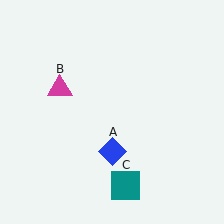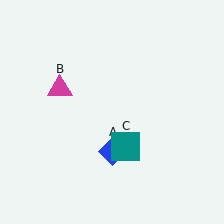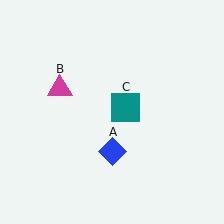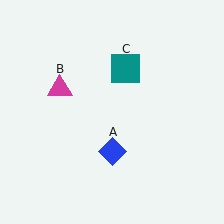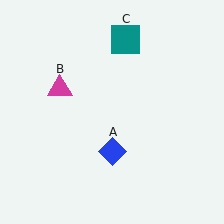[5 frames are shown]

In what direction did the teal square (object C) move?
The teal square (object C) moved up.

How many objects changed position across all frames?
1 object changed position: teal square (object C).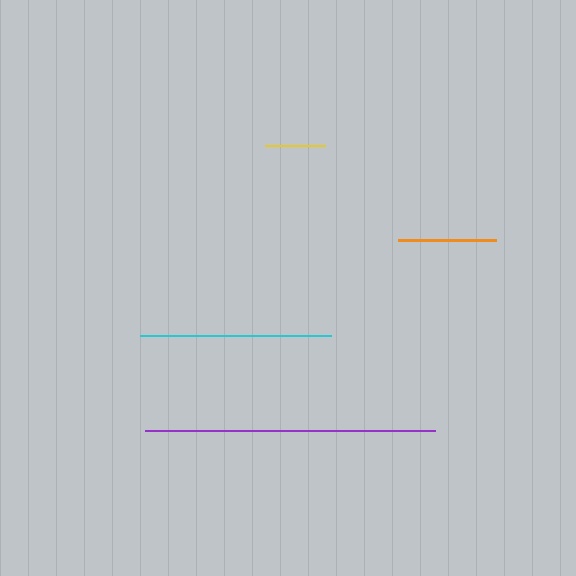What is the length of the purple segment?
The purple segment is approximately 289 pixels long.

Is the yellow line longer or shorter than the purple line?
The purple line is longer than the yellow line.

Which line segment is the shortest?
The yellow line is the shortest at approximately 60 pixels.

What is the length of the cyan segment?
The cyan segment is approximately 191 pixels long.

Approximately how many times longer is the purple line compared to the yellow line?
The purple line is approximately 4.8 times the length of the yellow line.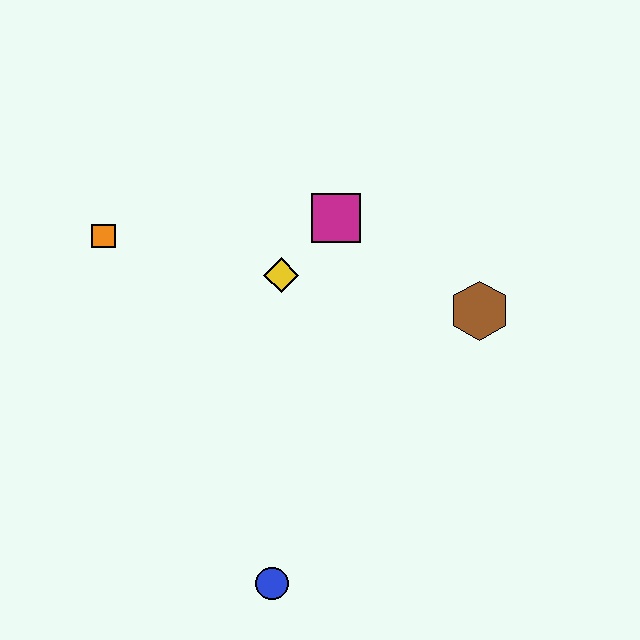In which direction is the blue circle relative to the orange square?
The blue circle is below the orange square.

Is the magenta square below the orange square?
No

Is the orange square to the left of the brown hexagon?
Yes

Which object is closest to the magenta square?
The yellow diamond is closest to the magenta square.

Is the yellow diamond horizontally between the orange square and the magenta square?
Yes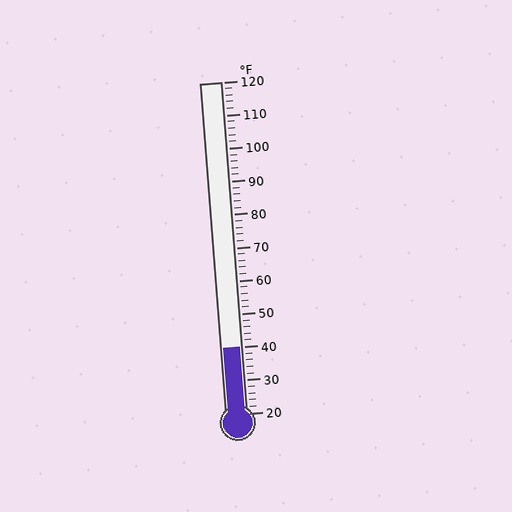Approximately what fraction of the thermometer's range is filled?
The thermometer is filled to approximately 20% of its range.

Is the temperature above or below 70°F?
The temperature is below 70°F.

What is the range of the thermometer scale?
The thermometer scale ranges from 20°F to 120°F.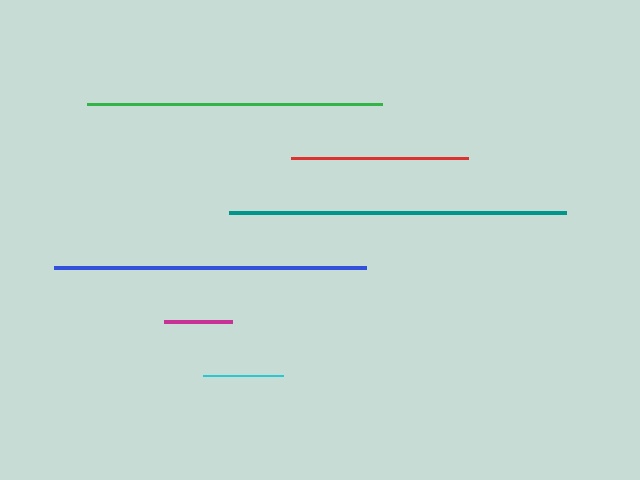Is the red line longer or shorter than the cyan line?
The red line is longer than the cyan line.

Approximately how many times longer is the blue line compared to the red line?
The blue line is approximately 1.8 times the length of the red line.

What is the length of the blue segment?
The blue segment is approximately 311 pixels long.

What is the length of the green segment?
The green segment is approximately 295 pixels long.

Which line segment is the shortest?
The magenta line is the shortest at approximately 68 pixels.